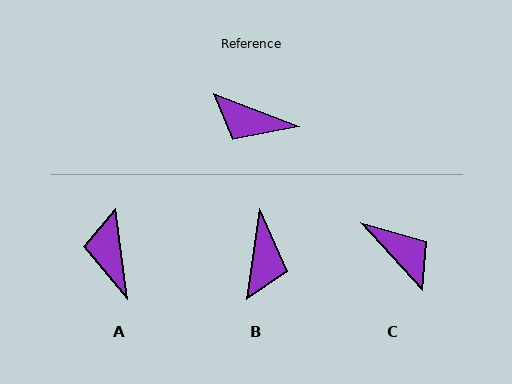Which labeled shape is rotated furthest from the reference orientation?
C, about 153 degrees away.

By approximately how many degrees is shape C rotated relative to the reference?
Approximately 153 degrees counter-clockwise.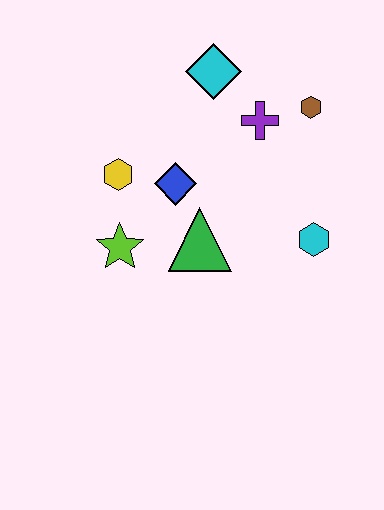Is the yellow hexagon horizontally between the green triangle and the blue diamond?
No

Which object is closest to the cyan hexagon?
The green triangle is closest to the cyan hexagon.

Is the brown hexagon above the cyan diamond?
No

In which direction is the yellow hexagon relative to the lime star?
The yellow hexagon is above the lime star.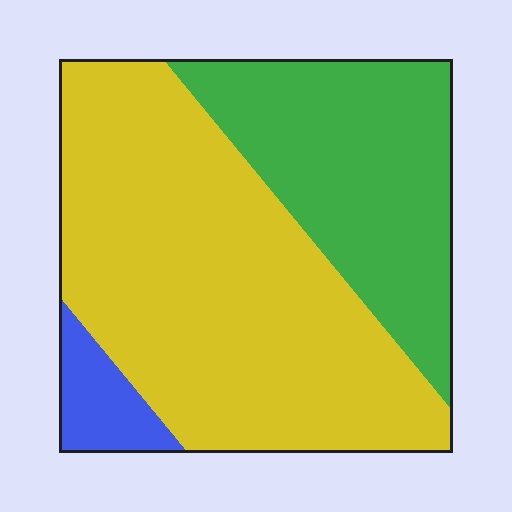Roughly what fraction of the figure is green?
Green covers 33% of the figure.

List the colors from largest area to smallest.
From largest to smallest: yellow, green, blue.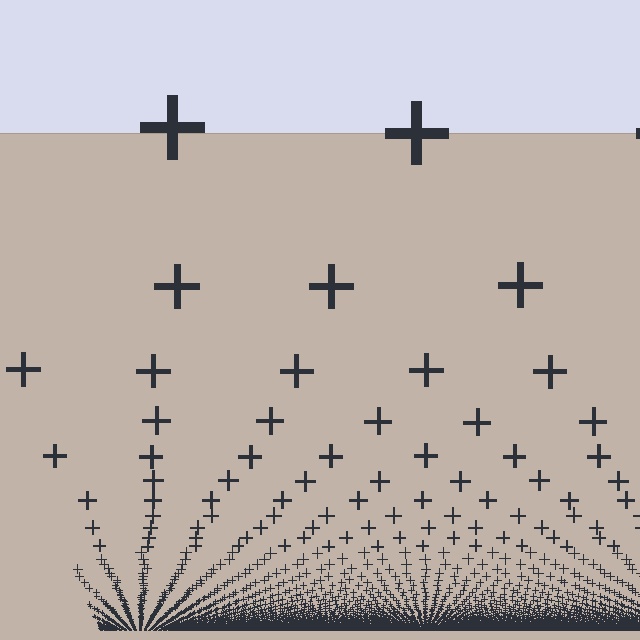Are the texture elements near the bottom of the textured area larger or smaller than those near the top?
Smaller. The gradient is inverted — elements near the bottom are smaller and denser.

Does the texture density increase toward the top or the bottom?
Density increases toward the bottom.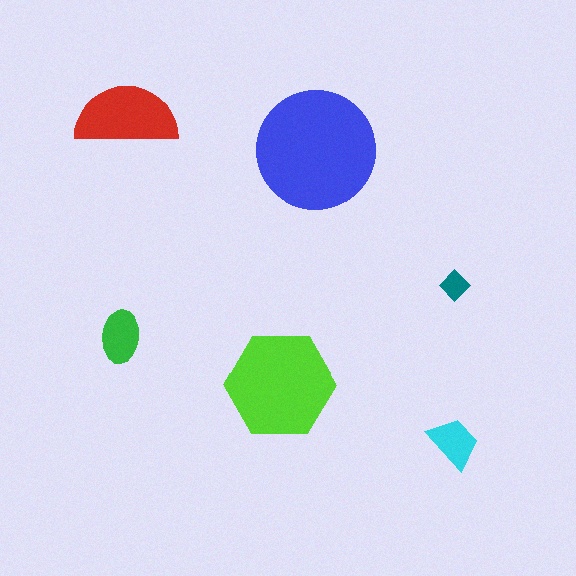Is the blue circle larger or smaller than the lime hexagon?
Larger.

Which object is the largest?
The blue circle.